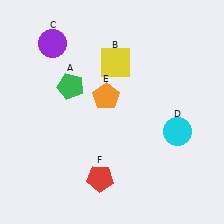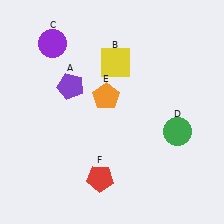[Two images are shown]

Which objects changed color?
A changed from green to purple. D changed from cyan to green.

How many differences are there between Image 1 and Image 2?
There are 2 differences between the two images.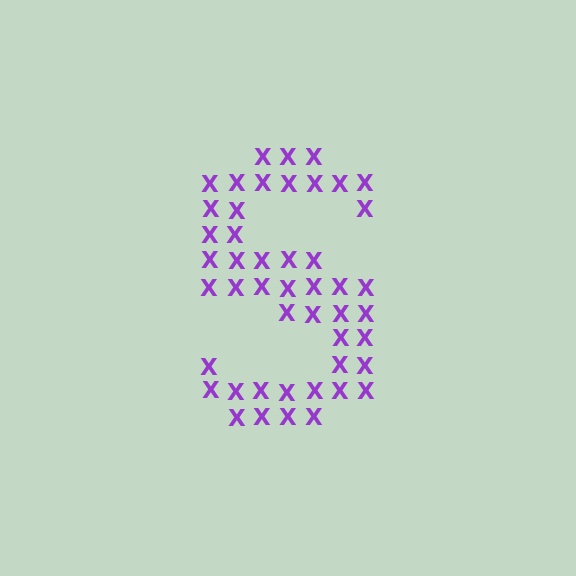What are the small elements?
The small elements are letter X's.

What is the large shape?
The large shape is the letter S.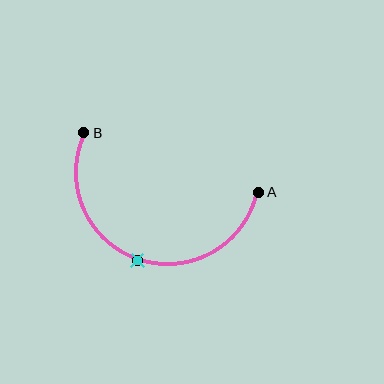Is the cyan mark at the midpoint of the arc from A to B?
Yes. The cyan mark lies on the arc at equal arc-length from both A and B — it is the arc midpoint.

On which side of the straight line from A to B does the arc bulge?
The arc bulges below the straight line connecting A and B.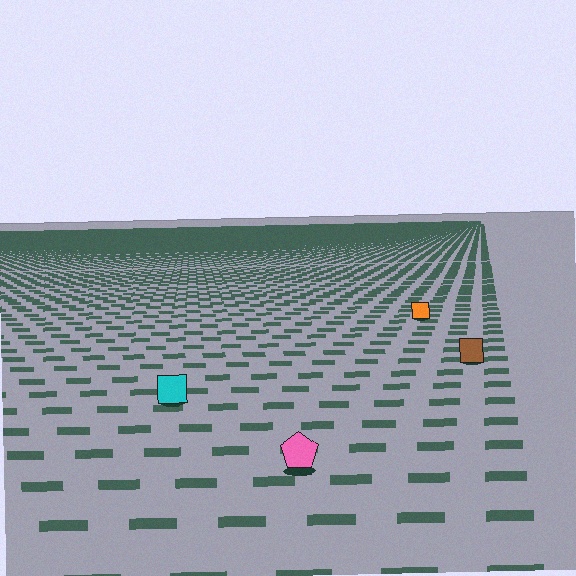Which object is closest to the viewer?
The pink pentagon is closest. The texture marks near it are larger and more spread out.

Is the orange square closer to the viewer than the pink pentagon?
No. The pink pentagon is closer — you can tell from the texture gradient: the ground texture is coarser near it.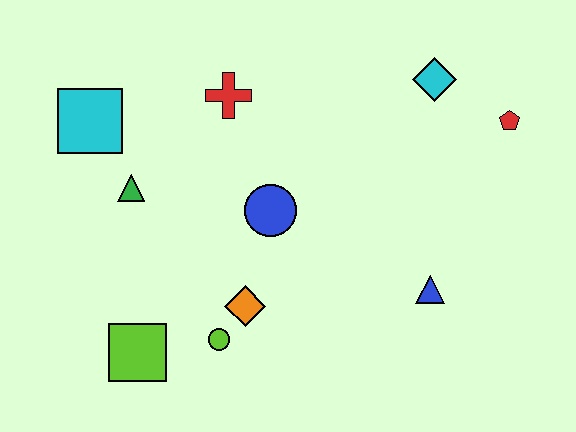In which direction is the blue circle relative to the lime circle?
The blue circle is above the lime circle.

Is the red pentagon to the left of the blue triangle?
No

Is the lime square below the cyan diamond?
Yes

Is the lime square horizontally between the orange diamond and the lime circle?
No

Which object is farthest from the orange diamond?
The red pentagon is farthest from the orange diamond.